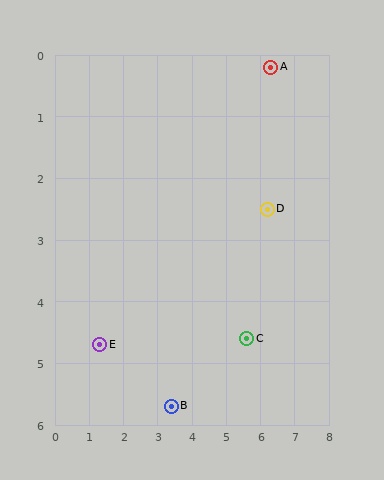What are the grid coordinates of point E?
Point E is at approximately (1.3, 4.7).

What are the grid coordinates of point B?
Point B is at approximately (3.4, 5.7).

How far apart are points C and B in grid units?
Points C and B are about 2.5 grid units apart.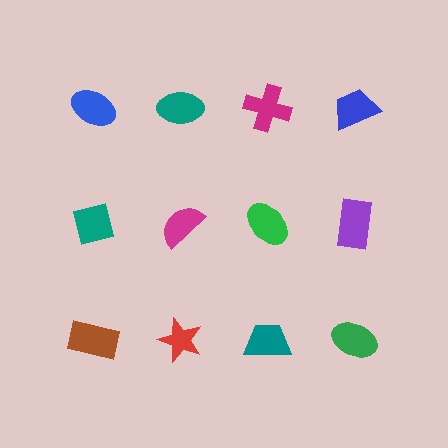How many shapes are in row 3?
4 shapes.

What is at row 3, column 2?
A red star.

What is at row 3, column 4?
A green ellipse.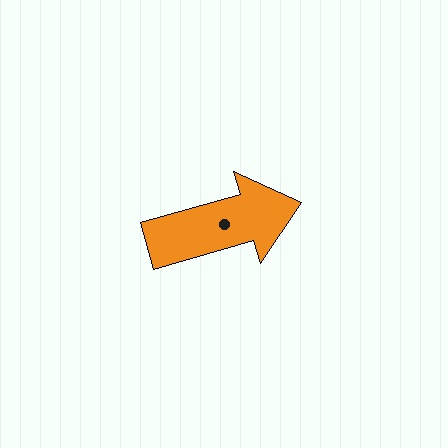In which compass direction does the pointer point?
East.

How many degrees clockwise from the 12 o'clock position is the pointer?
Approximately 74 degrees.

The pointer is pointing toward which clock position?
Roughly 2 o'clock.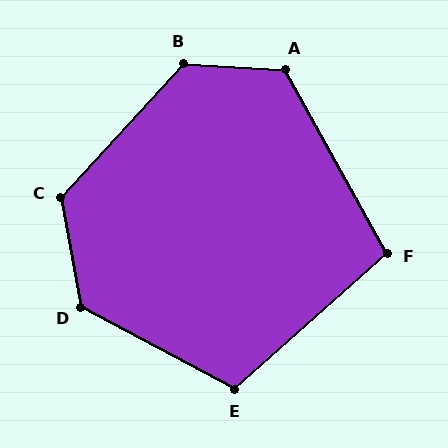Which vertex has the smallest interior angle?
F, at approximately 103 degrees.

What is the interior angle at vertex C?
Approximately 127 degrees (obtuse).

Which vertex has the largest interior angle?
B, at approximately 129 degrees.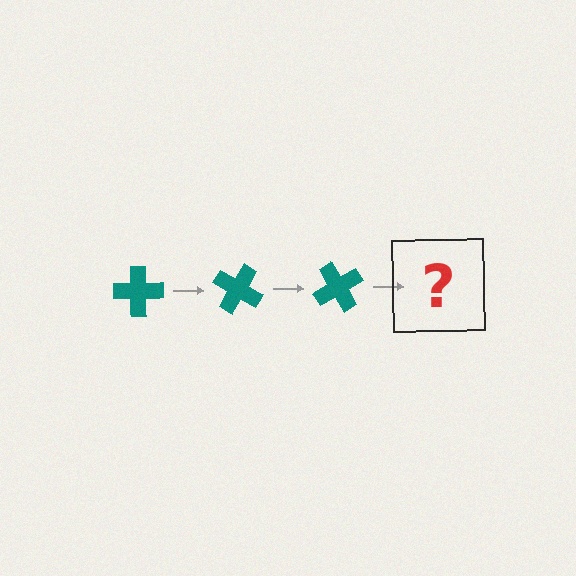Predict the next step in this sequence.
The next step is a teal cross rotated 90 degrees.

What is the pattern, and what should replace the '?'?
The pattern is that the cross rotates 30 degrees each step. The '?' should be a teal cross rotated 90 degrees.